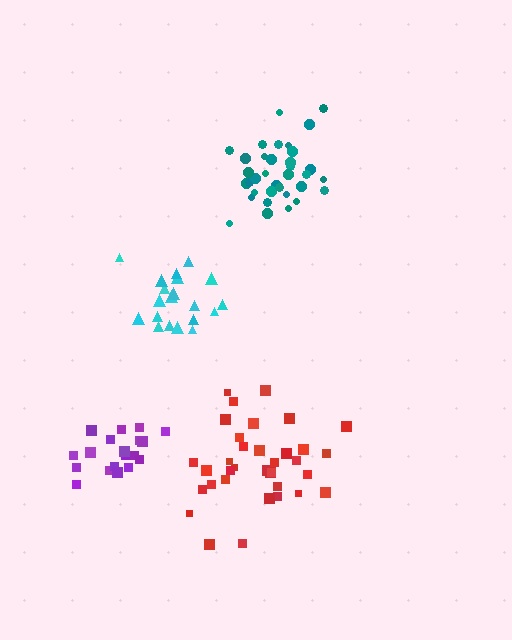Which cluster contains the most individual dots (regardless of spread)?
Teal (35).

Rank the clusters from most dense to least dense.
teal, cyan, purple, red.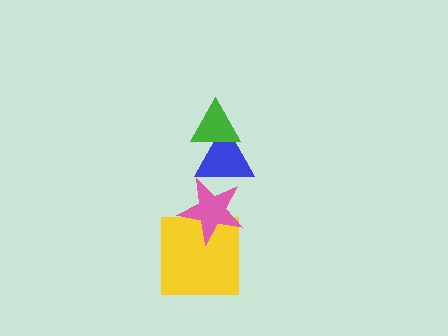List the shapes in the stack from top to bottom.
From top to bottom: the green triangle, the blue triangle, the pink star, the yellow square.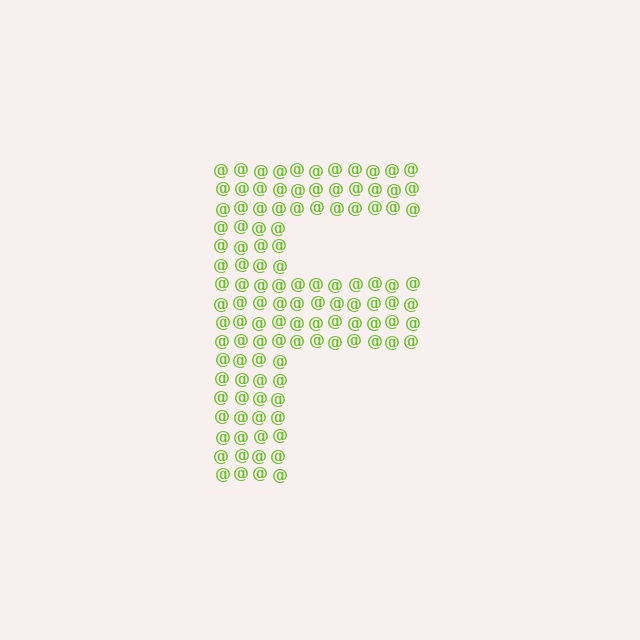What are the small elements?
The small elements are at signs.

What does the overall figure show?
The overall figure shows the letter F.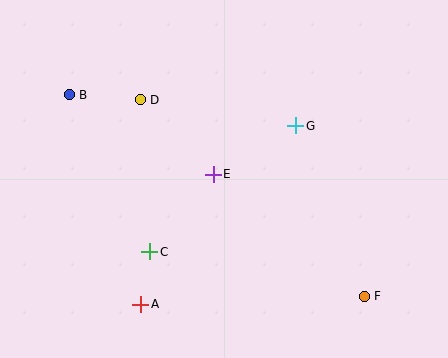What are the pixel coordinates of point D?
Point D is at (140, 100).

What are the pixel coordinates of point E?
Point E is at (213, 174).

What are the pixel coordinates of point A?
Point A is at (141, 304).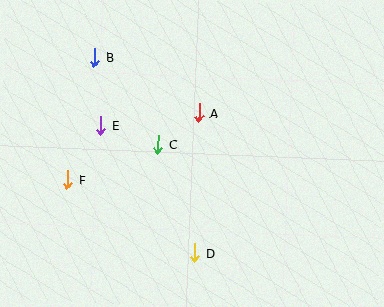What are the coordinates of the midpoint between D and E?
The midpoint between D and E is at (148, 189).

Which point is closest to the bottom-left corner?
Point F is closest to the bottom-left corner.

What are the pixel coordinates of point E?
Point E is at (101, 125).